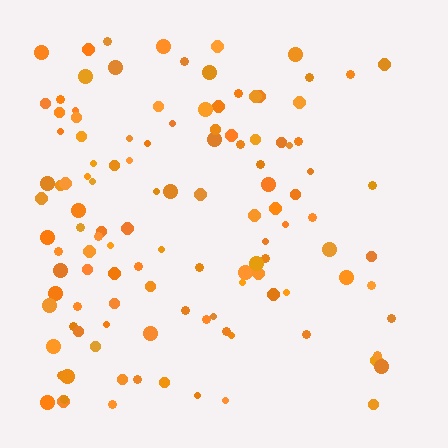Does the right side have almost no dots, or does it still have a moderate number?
Still a moderate number, just noticeably fewer than the left.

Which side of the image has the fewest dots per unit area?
The right.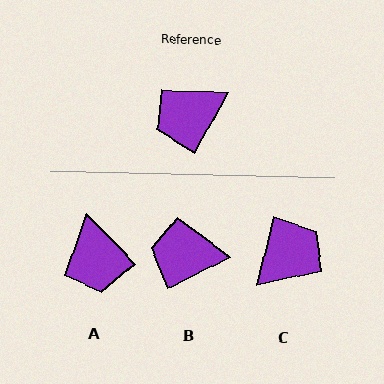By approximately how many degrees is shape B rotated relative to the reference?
Approximately 35 degrees clockwise.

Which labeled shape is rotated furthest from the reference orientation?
C, about 166 degrees away.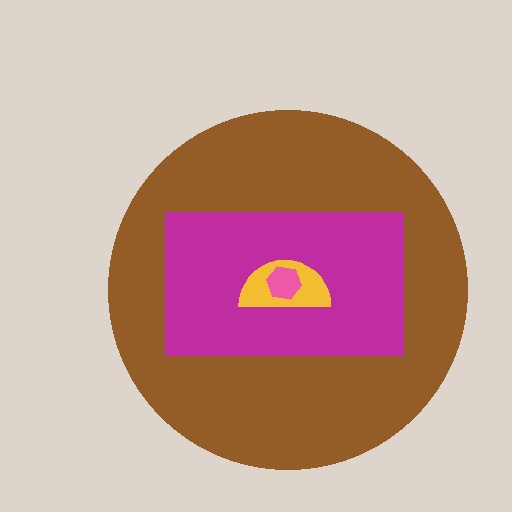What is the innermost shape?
The pink hexagon.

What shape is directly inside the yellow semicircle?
The pink hexagon.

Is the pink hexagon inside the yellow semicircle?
Yes.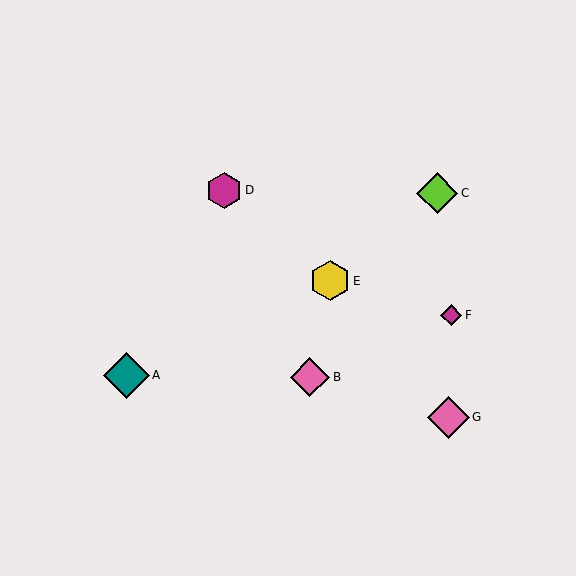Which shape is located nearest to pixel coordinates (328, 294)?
The yellow hexagon (labeled E) at (330, 281) is nearest to that location.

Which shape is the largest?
The teal diamond (labeled A) is the largest.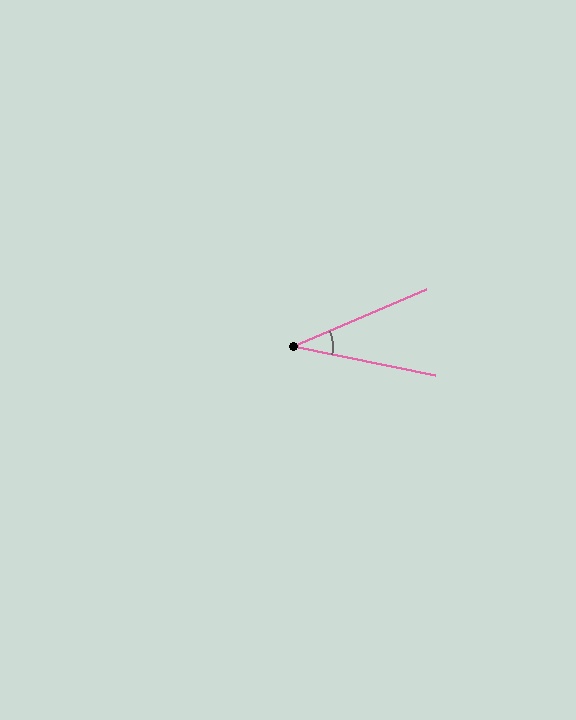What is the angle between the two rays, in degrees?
Approximately 35 degrees.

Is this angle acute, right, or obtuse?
It is acute.